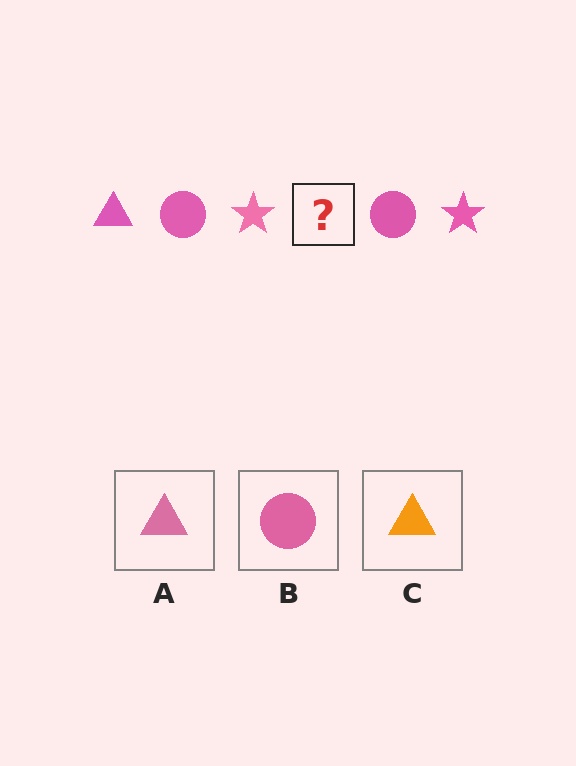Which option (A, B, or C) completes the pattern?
A.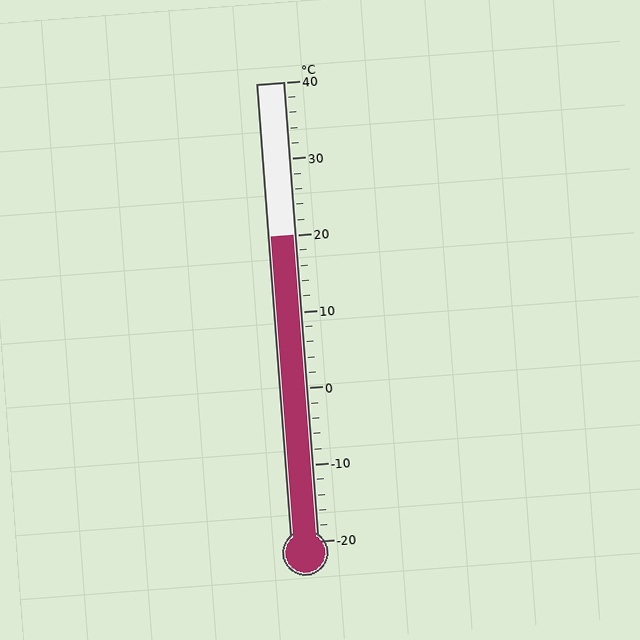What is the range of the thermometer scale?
The thermometer scale ranges from -20°C to 40°C.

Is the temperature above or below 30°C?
The temperature is below 30°C.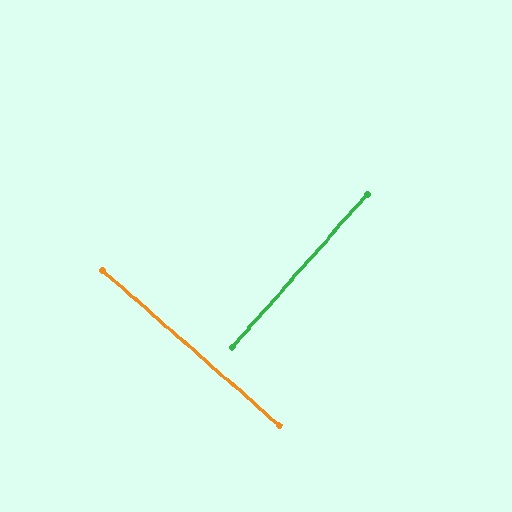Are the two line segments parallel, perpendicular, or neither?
Perpendicular — they meet at approximately 90°.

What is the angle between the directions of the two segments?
Approximately 90 degrees.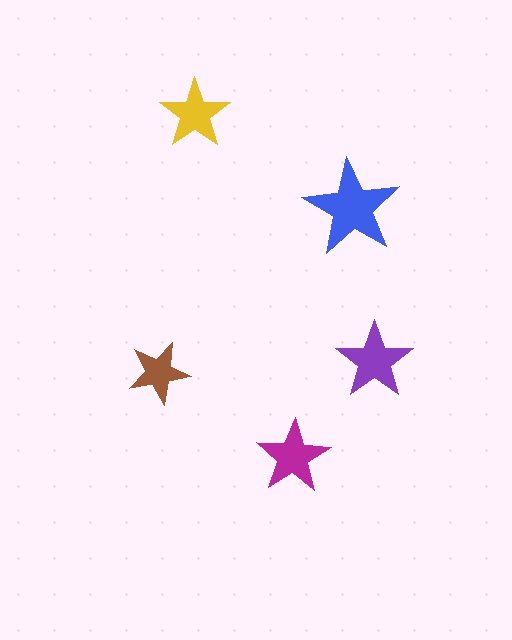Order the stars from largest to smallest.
the blue one, the purple one, the magenta one, the yellow one, the brown one.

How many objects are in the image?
There are 5 objects in the image.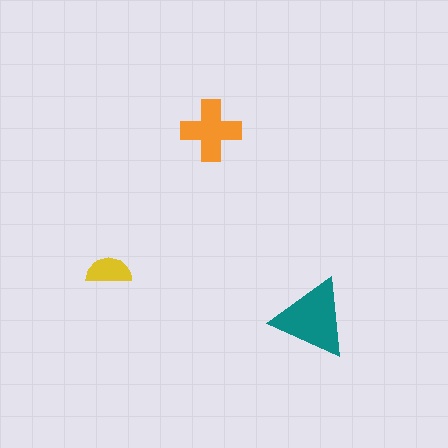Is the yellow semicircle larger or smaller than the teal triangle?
Smaller.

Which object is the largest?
The teal triangle.